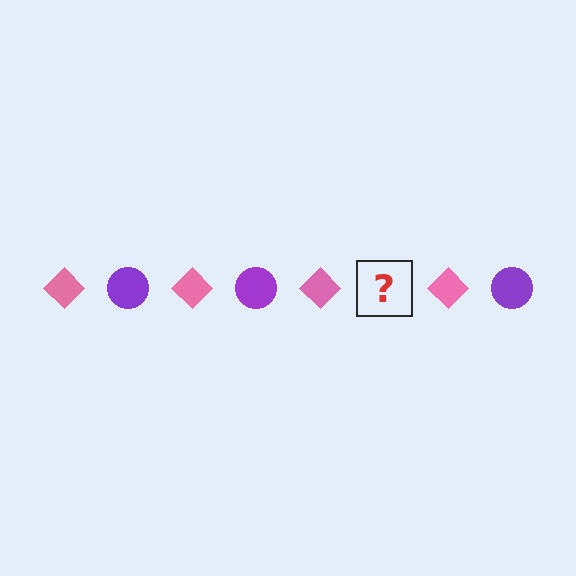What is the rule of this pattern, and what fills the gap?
The rule is that the pattern alternates between pink diamond and purple circle. The gap should be filled with a purple circle.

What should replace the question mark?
The question mark should be replaced with a purple circle.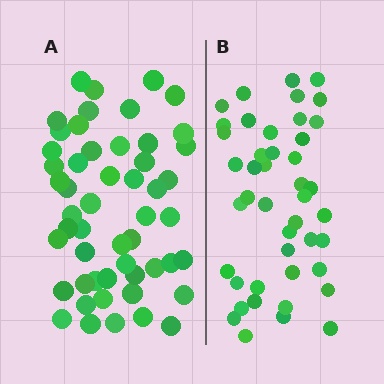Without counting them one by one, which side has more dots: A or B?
Region A (the left region) has more dots.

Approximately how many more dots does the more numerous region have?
Region A has roughly 8 or so more dots than region B.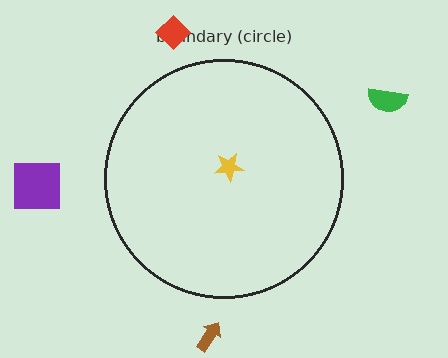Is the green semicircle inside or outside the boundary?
Outside.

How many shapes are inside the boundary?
1 inside, 4 outside.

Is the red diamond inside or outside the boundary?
Outside.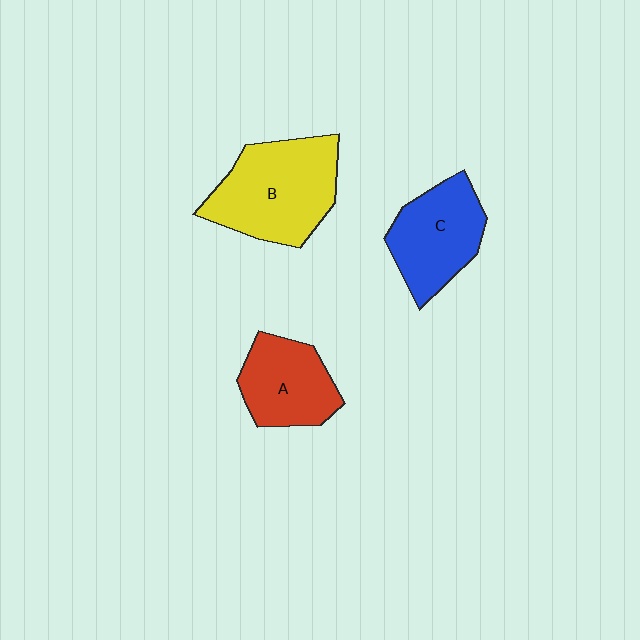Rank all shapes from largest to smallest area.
From largest to smallest: B (yellow), C (blue), A (red).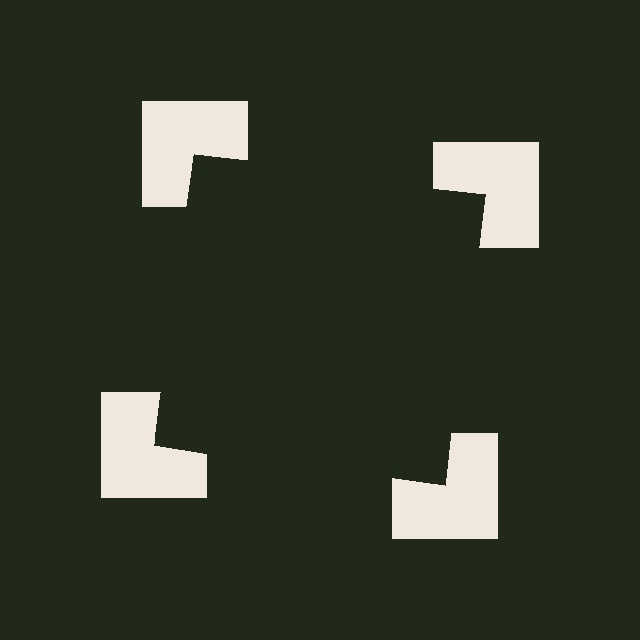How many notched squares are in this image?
There are 4 — one at each vertex of the illusory square.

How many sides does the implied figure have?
4 sides.